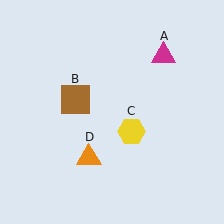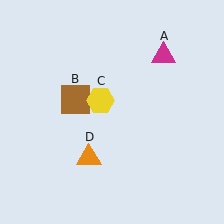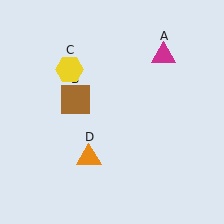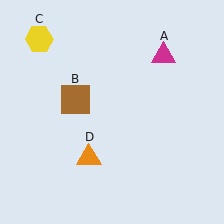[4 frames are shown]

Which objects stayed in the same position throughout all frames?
Magenta triangle (object A) and brown square (object B) and orange triangle (object D) remained stationary.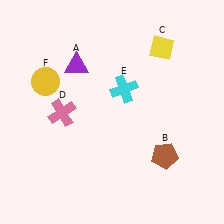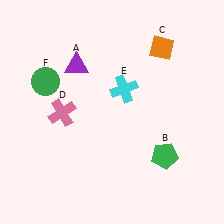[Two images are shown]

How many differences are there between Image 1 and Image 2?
There are 3 differences between the two images.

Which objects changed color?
B changed from brown to green. C changed from yellow to orange. F changed from yellow to green.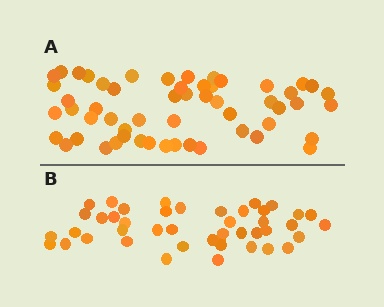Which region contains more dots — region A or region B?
Region A (the top region) has more dots.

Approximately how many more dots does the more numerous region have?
Region A has roughly 12 or so more dots than region B.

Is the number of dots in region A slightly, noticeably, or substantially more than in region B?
Region A has noticeably more, but not dramatically so. The ratio is roughly 1.2 to 1.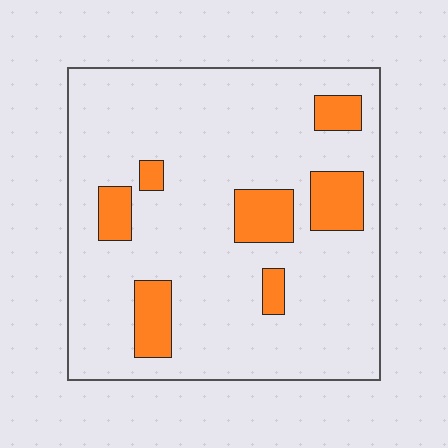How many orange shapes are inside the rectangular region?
7.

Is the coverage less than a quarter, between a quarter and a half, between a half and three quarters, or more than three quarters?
Less than a quarter.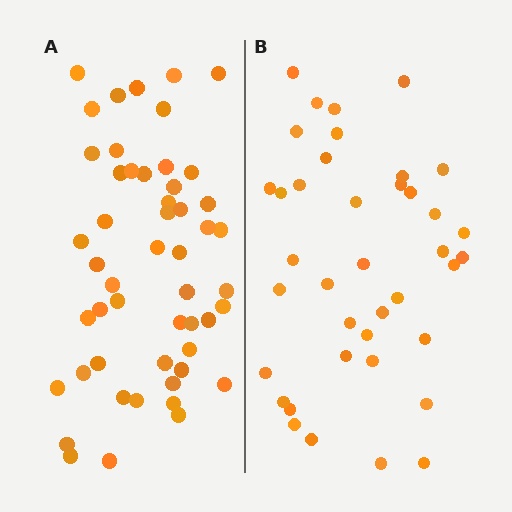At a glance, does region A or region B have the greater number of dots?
Region A (the left region) has more dots.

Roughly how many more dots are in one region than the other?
Region A has roughly 12 or so more dots than region B.